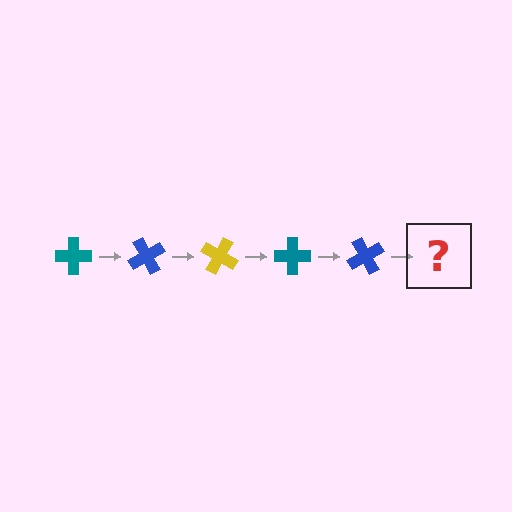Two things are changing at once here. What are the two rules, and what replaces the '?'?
The two rules are that it rotates 60 degrees each step and the color cycles through teal, blue, and yellow. The '?' should be a yellow cross, rotated 300 degrees from the start.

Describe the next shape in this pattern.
It should be a yellow cross, rotated 300 degrees from the start.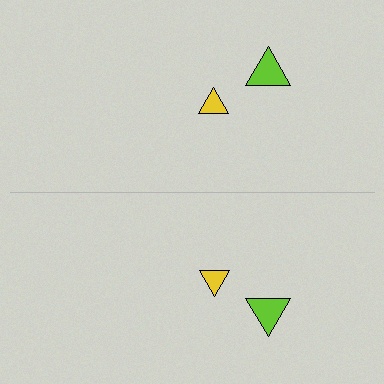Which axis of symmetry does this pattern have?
The pattern has a horizontal axis of symmetry running through the center of the image.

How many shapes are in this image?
There are 4 shapes in this image.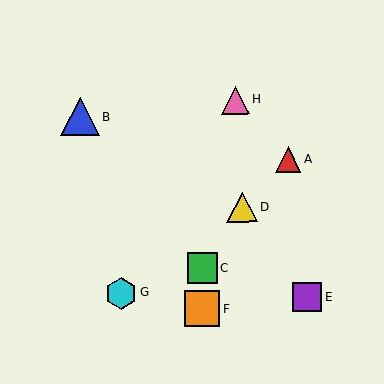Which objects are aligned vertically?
Objects C, F are aligned vertically.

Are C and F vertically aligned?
Yes, both are at x≈202.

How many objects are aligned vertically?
2 objects (C, F) are aligned vertically.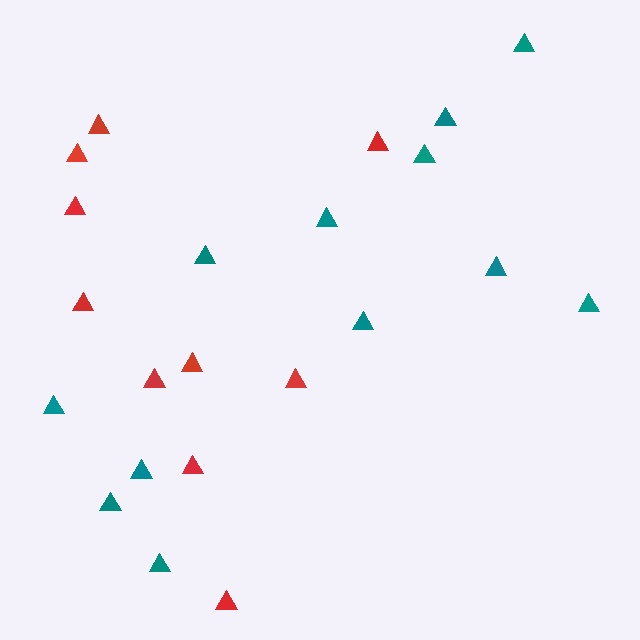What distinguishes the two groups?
There are 2 groups: one group of red triangles (10) and one group of teal triangles (12).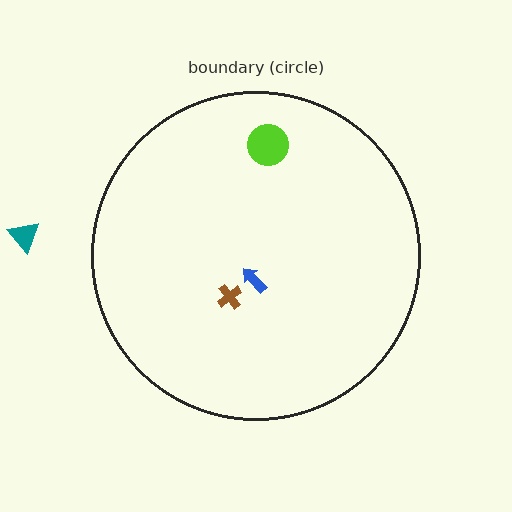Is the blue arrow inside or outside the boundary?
Inside.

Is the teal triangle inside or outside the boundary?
Outside.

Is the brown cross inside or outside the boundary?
Inside.